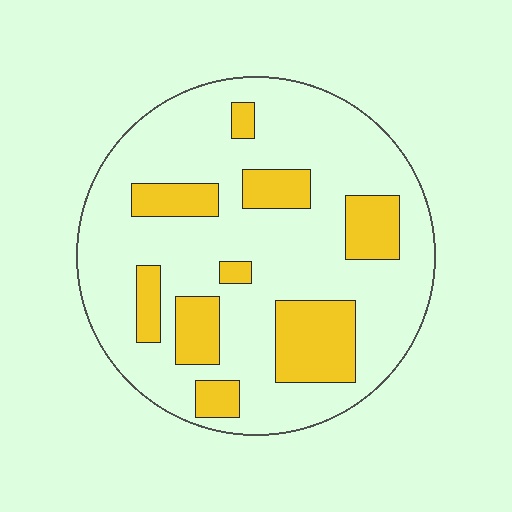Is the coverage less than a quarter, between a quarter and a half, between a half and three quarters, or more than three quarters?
Less than a quarter.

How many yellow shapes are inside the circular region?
9.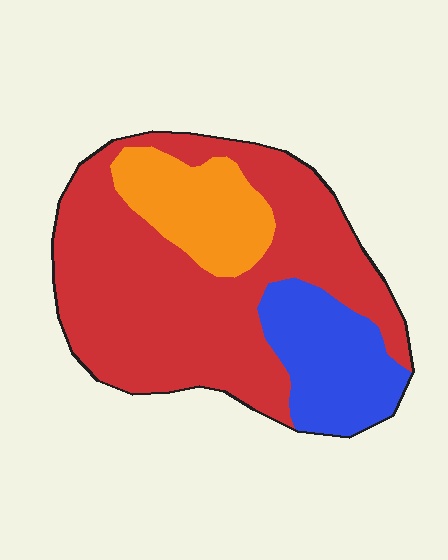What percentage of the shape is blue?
Blue covers about 20% of the shape.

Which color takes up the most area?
Red, at roughly 65%.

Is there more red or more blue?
Red.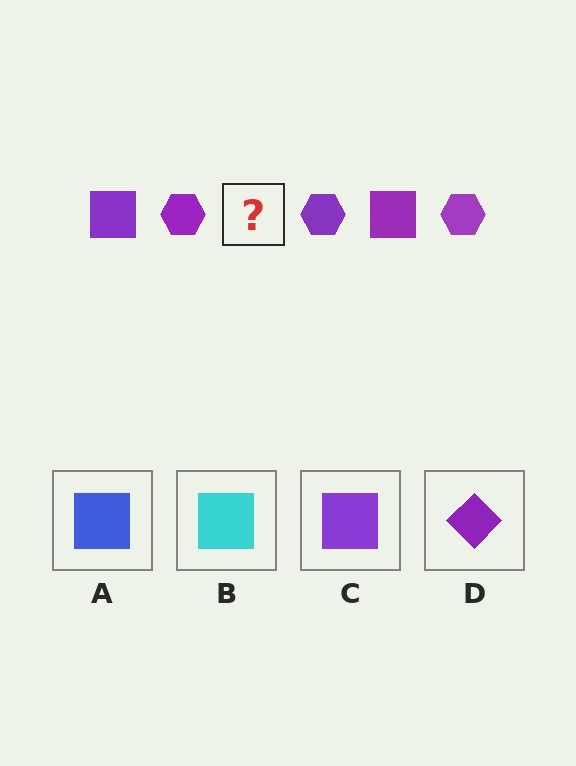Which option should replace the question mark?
Option C.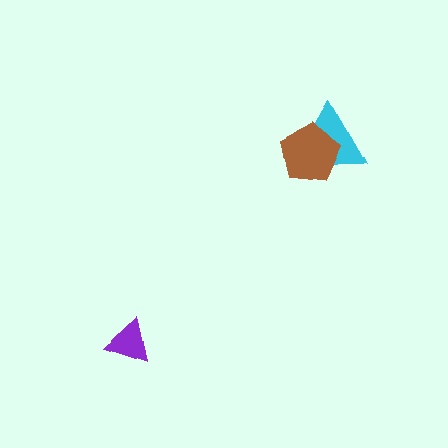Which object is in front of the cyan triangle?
The brown pentagon is in front of the cyan triangle.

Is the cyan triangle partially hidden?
Yes, it is partially covered by another shape.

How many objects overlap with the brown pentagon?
1 object overlaps with the brown pentagon.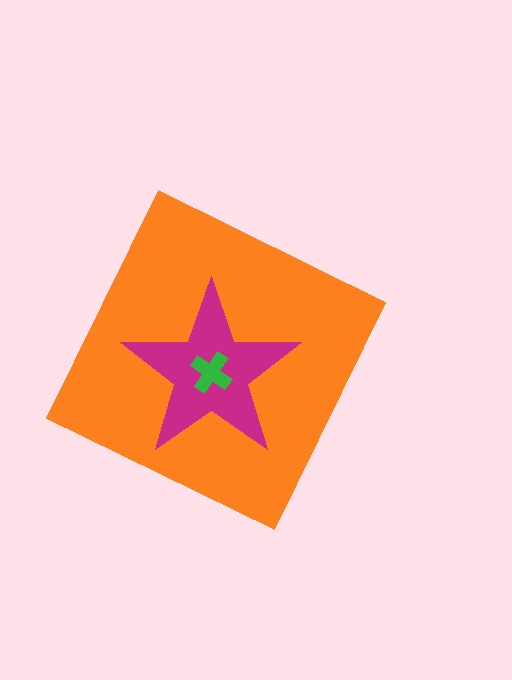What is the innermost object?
The green cross.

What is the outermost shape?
The orange diamond.